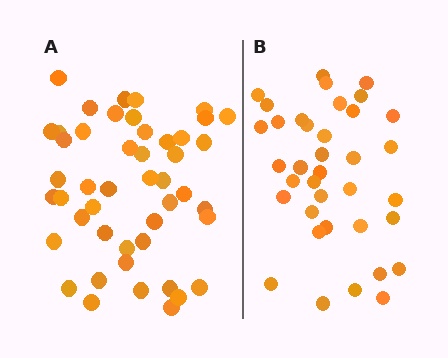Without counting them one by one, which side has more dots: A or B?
Region A (the left region) has more dots.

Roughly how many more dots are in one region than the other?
Region A has roughly 10 or so more dots than region B.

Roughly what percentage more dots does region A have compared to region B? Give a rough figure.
About 25% more.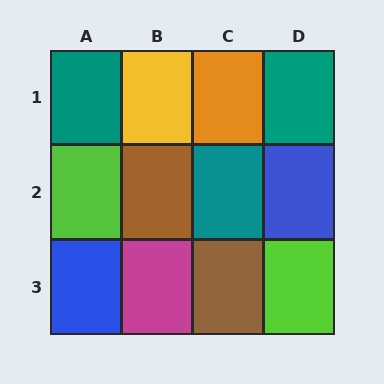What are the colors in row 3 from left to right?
Blue, magenta, brown, lime.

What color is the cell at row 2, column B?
Brown.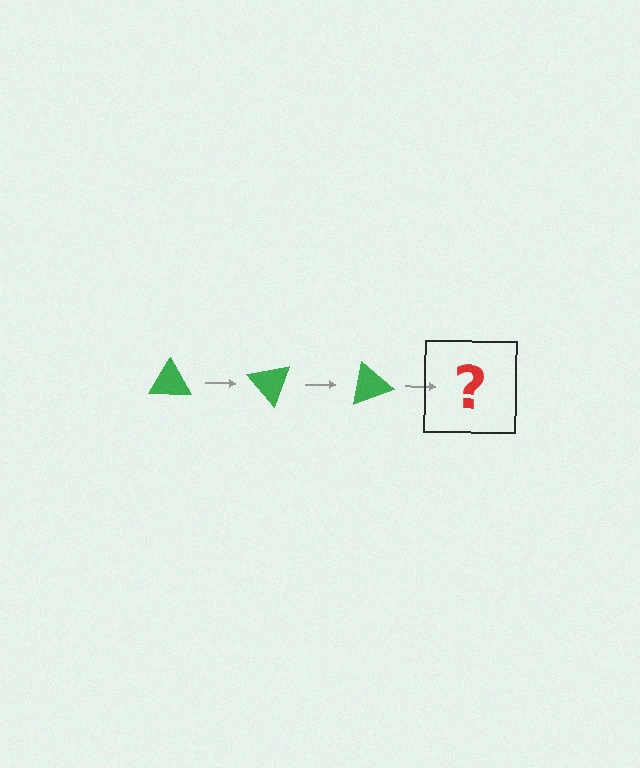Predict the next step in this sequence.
The next step is a green triangle rotated 150 degrees.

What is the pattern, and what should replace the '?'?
The pattern is that the triangle rotates 50 degrees each step. The '?' should be a green triangle rotated 150 degrees.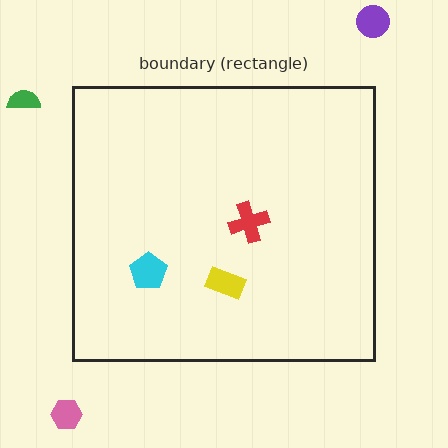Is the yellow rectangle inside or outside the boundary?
Inside.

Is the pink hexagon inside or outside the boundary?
Outside.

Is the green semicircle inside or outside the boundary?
Outside.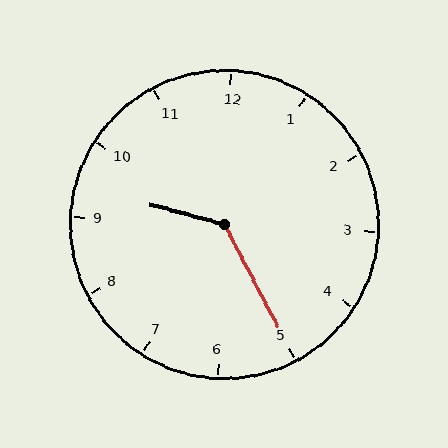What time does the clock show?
9:25.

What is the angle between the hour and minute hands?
Approximately 132 degrees.